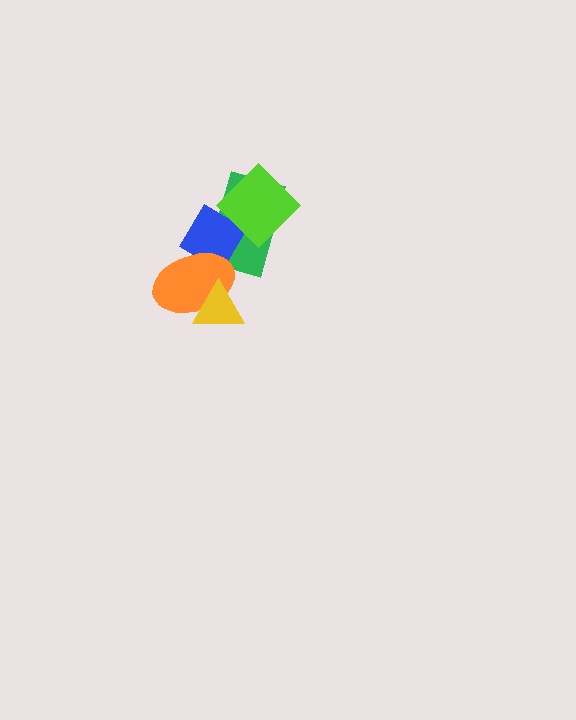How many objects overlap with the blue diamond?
3 objects overlap with the blue diamond.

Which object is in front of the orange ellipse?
The yellow triangle is in front of the orange ellipse.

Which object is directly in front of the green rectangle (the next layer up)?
The blue diamond is directly in front of the green rectangle.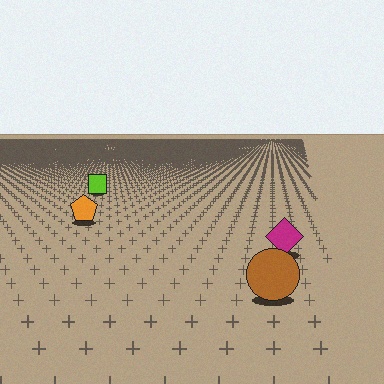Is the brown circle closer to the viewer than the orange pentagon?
Yes. The brown circle is closer — you can tell from the texture gradient: the ground texture is coarser near it.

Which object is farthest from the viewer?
The lime square is farthest from the viewer. It appears smaller and the ground texture around it is denser.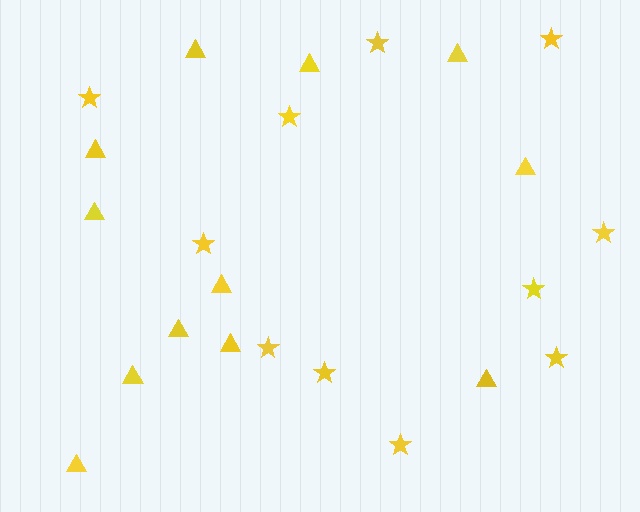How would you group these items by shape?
There are 2 groups: one group of triangles (12) and one group of stars (11).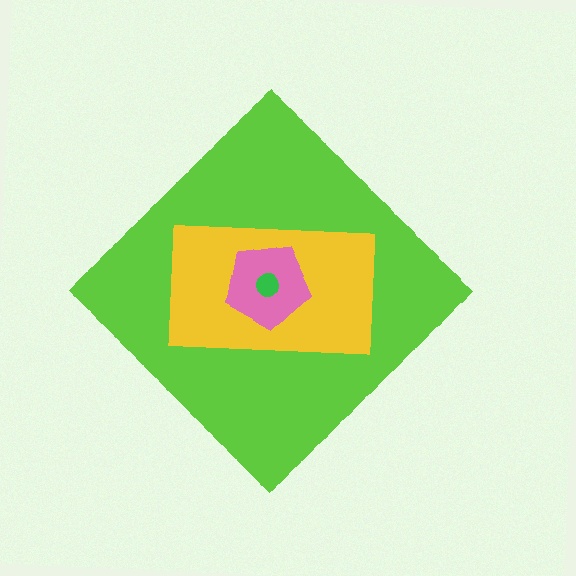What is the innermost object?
The green circle.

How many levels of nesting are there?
4.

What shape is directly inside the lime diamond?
The yellow rectangle.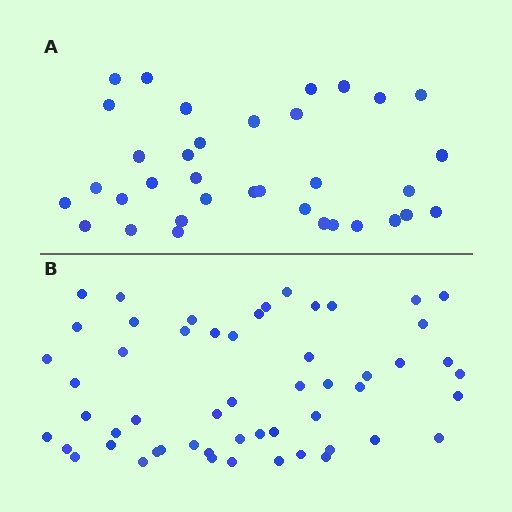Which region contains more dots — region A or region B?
Region B (the bottom region) has more dots.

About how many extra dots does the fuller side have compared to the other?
Region B has approximately 20 more dots than region A.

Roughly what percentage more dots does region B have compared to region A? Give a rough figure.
About 55% more.